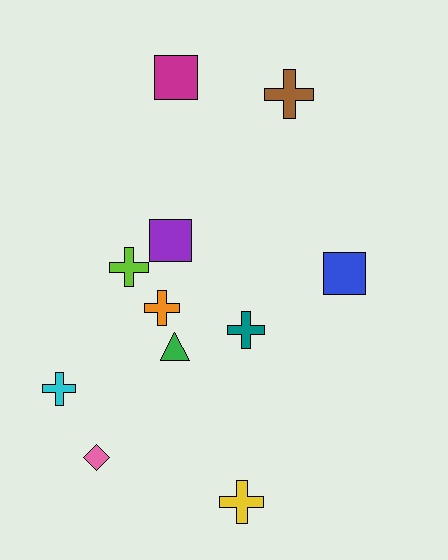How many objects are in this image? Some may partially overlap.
There are 11 objects.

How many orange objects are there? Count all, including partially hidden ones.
There is 1 orange object.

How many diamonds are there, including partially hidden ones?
There is 1 diamond.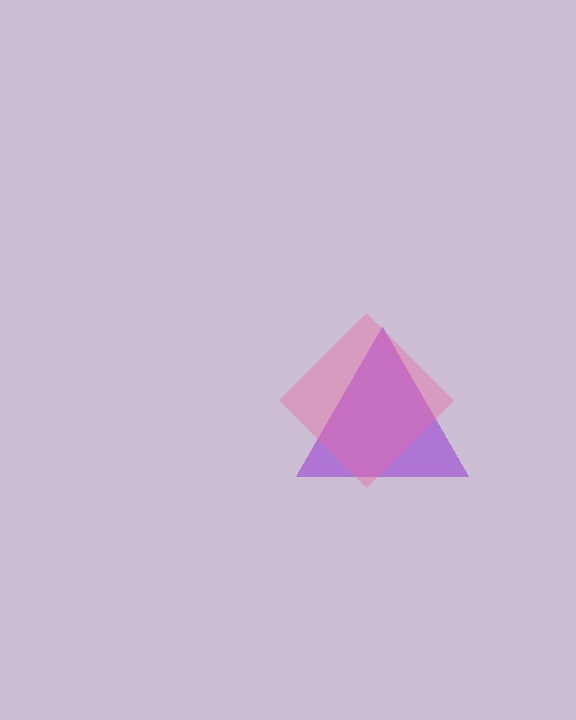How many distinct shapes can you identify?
There are 2 distinct shapes: a purple triangle, a pink diamond.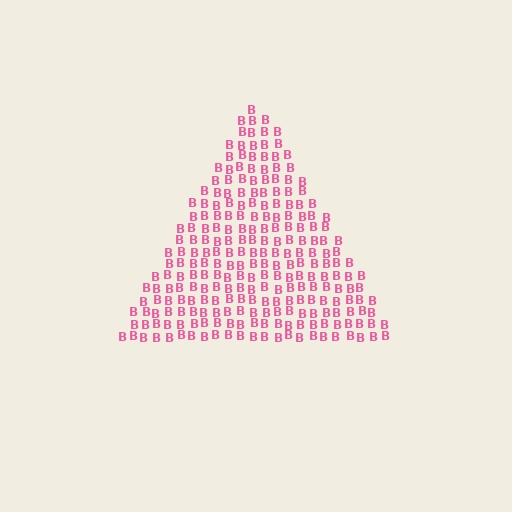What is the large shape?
The large shape is a triangle.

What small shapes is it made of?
It is made of small letter B's.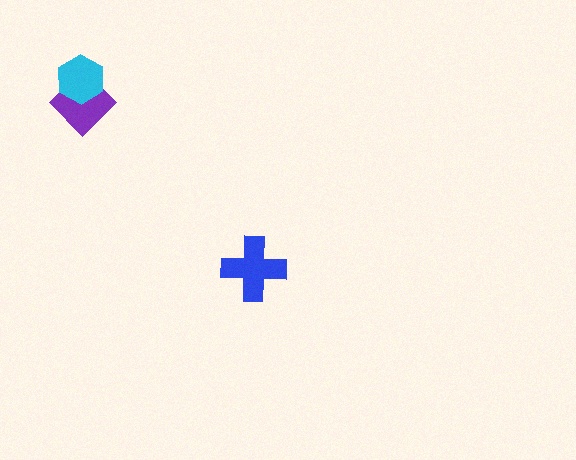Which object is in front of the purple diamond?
The cyan hexagon is in front of the purple diamond.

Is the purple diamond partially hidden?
Yes, it is partially covered by another shape.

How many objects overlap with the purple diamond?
1 object overlaps with the purple diamond.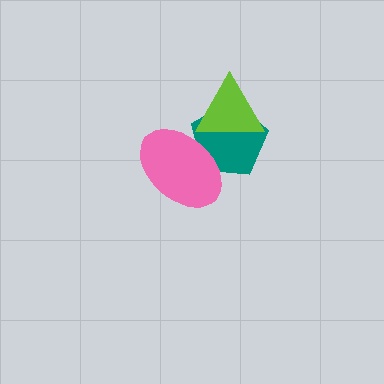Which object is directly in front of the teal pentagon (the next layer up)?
The pink ellipse is directly in front of the teal pentagon.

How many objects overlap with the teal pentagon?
2 objects overlap with the teal pentagon.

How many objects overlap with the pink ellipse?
2 objects overlap with the pink ellipse.